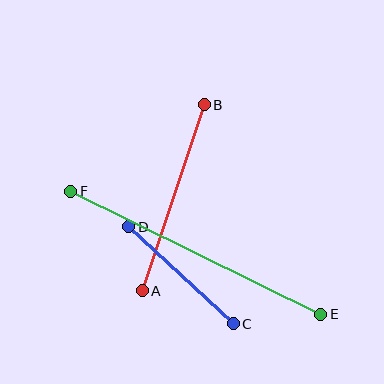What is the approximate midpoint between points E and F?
The midpoint is at approximately (196, 253) pixels.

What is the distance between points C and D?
The distance is approximately 142 pixels.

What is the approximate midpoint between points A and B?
The midpoint is at approximately (173, 198) pixels.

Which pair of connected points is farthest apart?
Points E and F are farthest apart.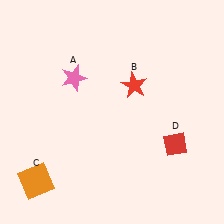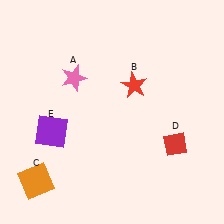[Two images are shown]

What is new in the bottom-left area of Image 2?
A purple square (E) was added in the bottom-left area of Image 2.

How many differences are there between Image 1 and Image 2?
There is 1 difference between the two images.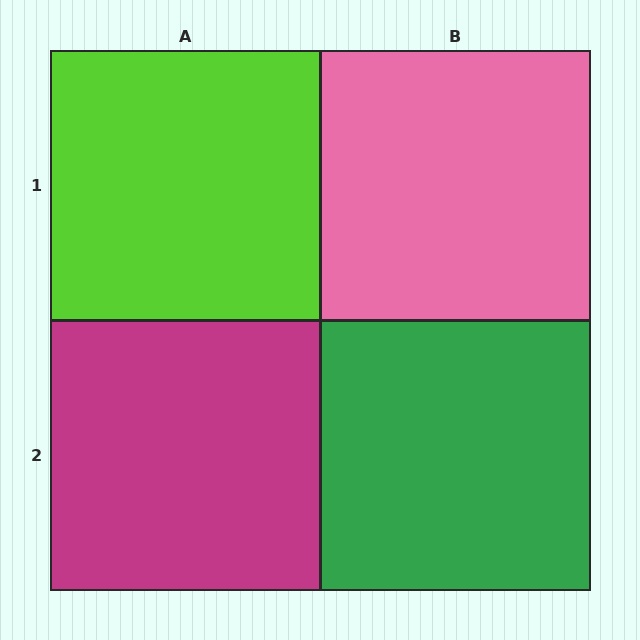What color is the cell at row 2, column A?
Magenta.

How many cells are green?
1 cell is green.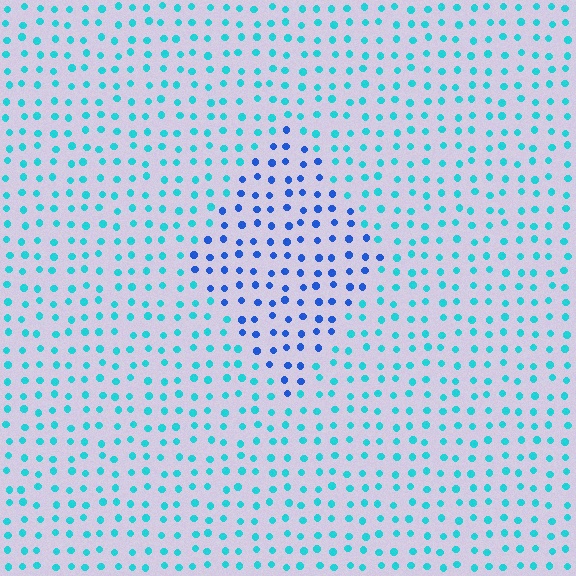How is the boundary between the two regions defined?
The boundary is defined purely by a slight shift in hue (about 41 degrees). Spacing, size, and orientation are identical on both sides.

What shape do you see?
I see a diamond.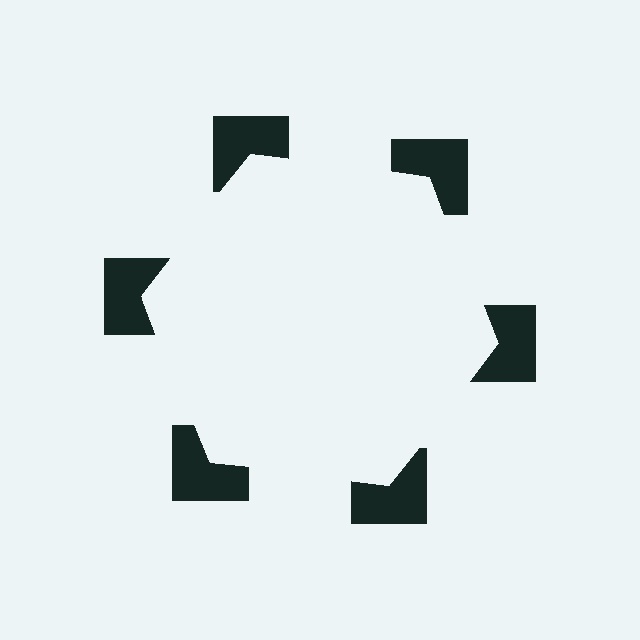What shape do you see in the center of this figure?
An illusory hexagon — its edges are inferred from the aligned wedge cuts in the notched squares, not physically drawn.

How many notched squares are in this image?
There are 6 — one at each vertex of the illusory hexagon.